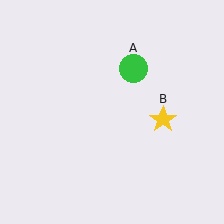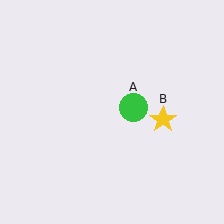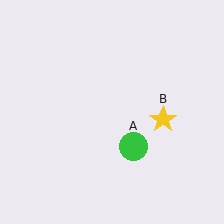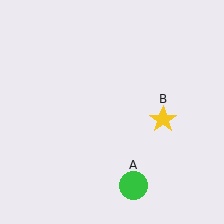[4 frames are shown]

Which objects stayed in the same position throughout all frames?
Yellow star (object B) remained stationary.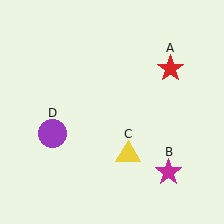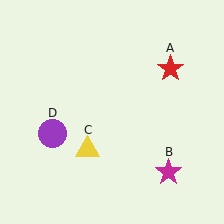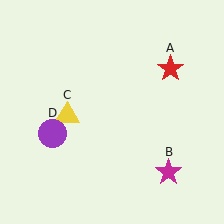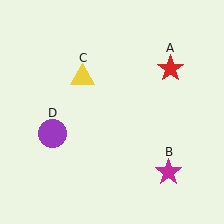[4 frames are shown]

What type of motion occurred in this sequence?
The yellow triangle (object C) rotated clockwise around the center of the scene.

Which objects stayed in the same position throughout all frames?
Red star (object A) and magenta star (object B) and purple circle (object D) remained stationary.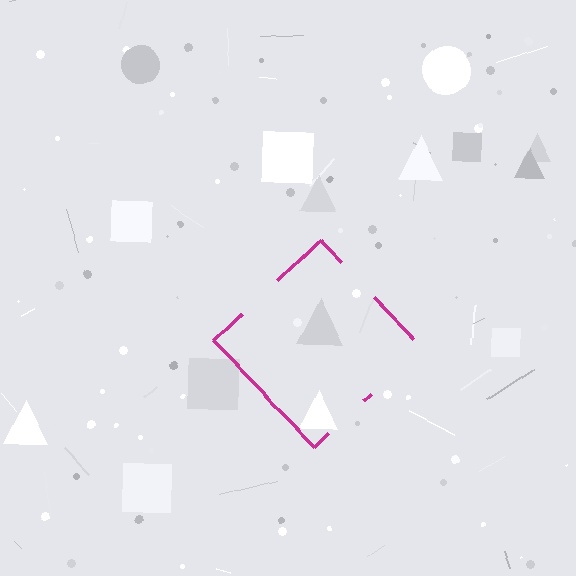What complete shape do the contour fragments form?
The contour fragments form a diamond.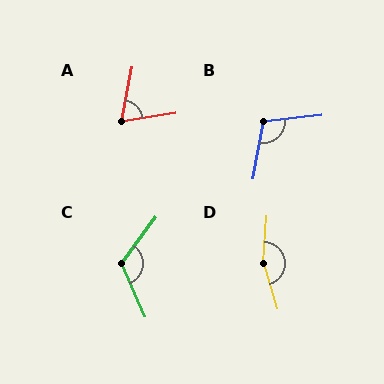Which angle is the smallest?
A, at approximately 70 degrees.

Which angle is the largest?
D, at approximately 159 degrees.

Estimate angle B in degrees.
Approximately 107 degrees.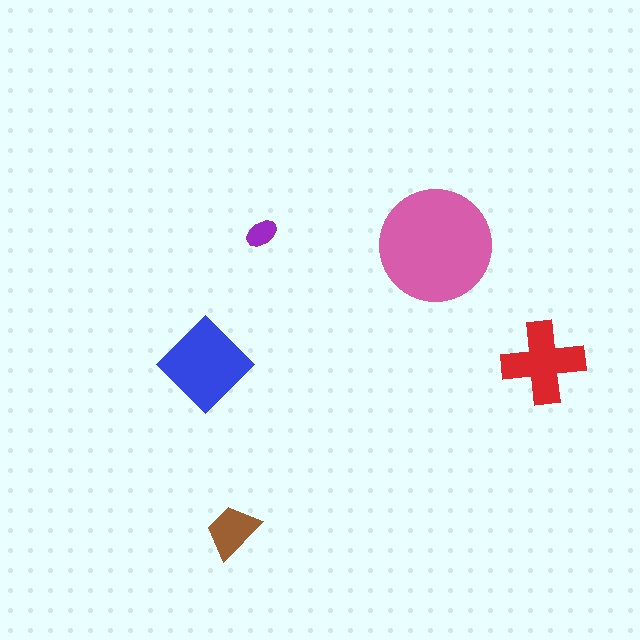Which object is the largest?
The pink circle.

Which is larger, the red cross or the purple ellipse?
The red cross.